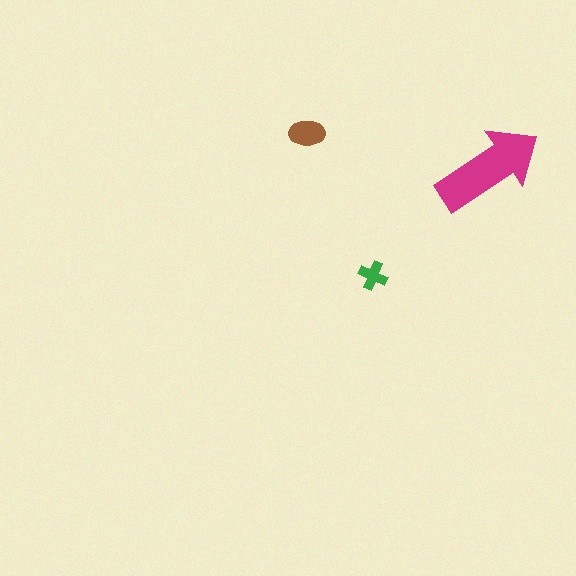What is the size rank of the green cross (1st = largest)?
3rd.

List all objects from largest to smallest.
The magenta arrow, the brown ellipse, the green cross.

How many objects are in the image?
There are 3 objects in the image.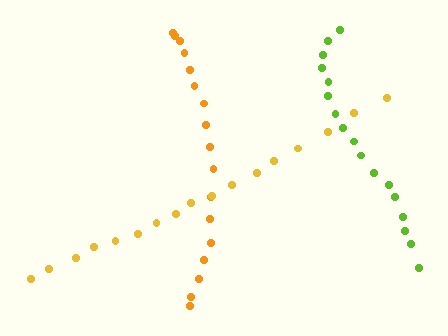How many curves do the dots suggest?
There are 3 distinct paths.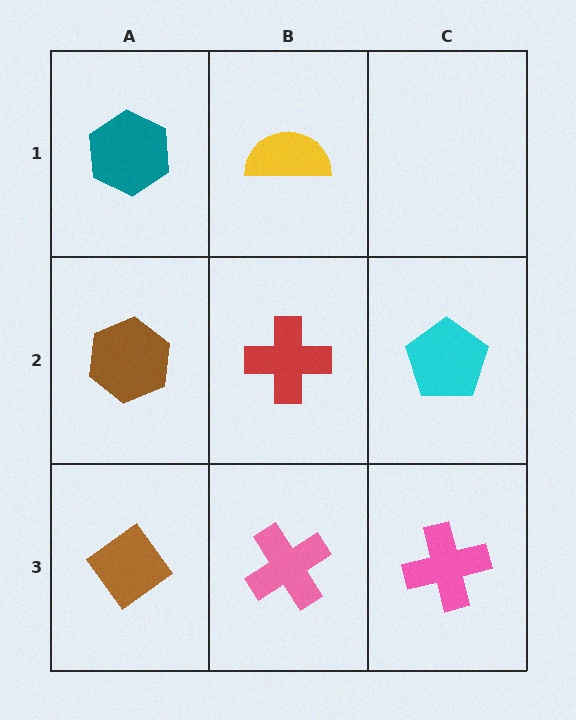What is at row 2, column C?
A cyan pentagon.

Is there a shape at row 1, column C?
No, that cell is empty.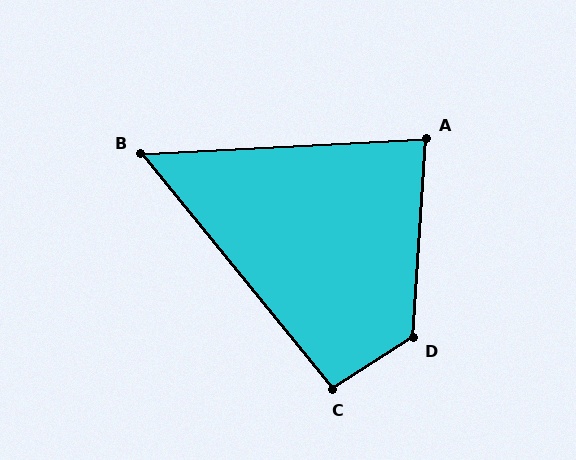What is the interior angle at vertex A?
Approximately 83 degrees (acute).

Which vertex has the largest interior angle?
D, at approximately 126 degrees.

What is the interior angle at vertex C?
Approximately 97 degrees (obtuse).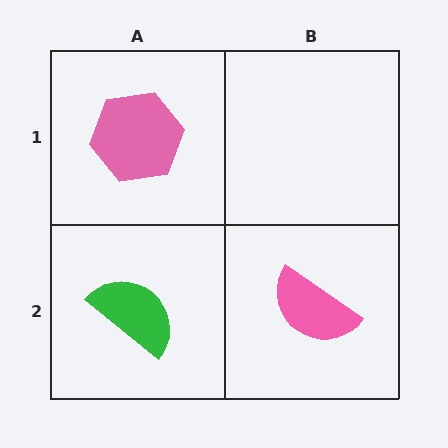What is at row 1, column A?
A pink hexagon.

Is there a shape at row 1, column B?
No, that cell is empty.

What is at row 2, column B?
A pink semicircle.